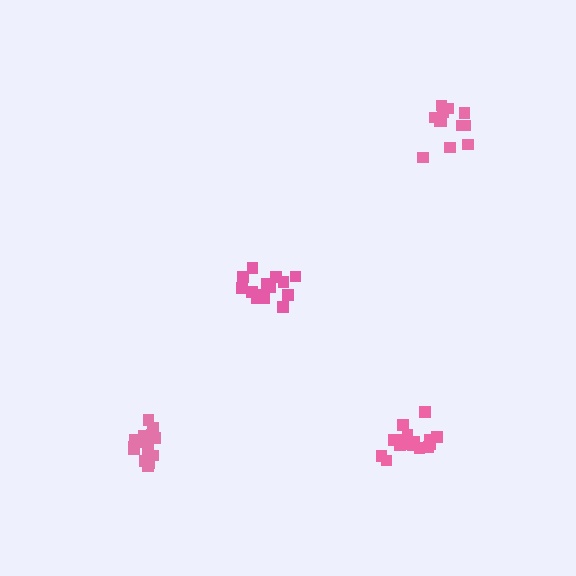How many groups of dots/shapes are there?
There are 4 groups.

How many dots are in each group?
Group 1: 16 dots, Group 2: 19 dots, Group 3: 13 dots, Group 4: 14 dots (62 total).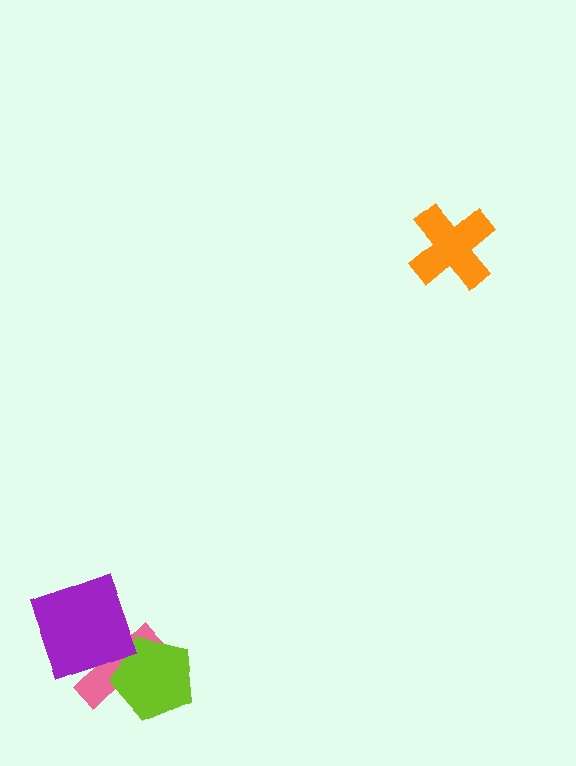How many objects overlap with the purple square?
1 object overlaps with the purple square.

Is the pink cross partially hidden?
Yes, it is partially covered by another shape.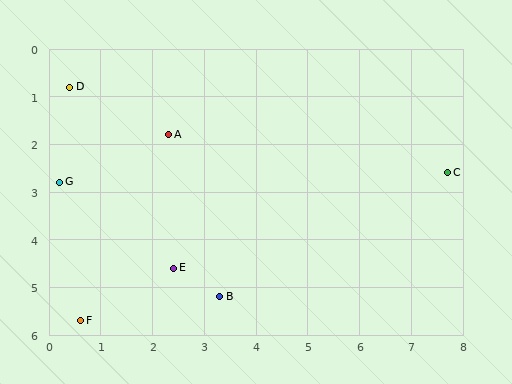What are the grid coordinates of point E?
Point E is at approximately (2.4, 4.6).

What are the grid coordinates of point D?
Point D is at approximately (0.4, 0.8).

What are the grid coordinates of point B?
Point B is at approximately (3.3, 5.2).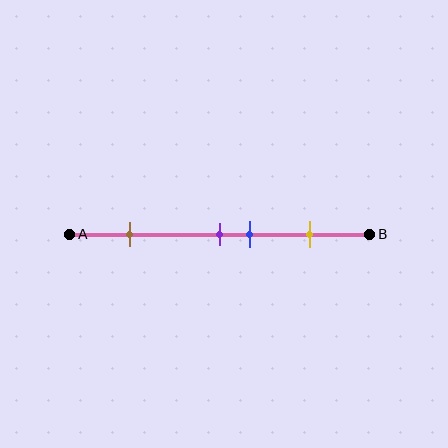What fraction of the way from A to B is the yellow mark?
The yellow mark is approximately 80% (0.8) of the way from A to B.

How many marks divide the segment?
There are 4 marks dividing the segment.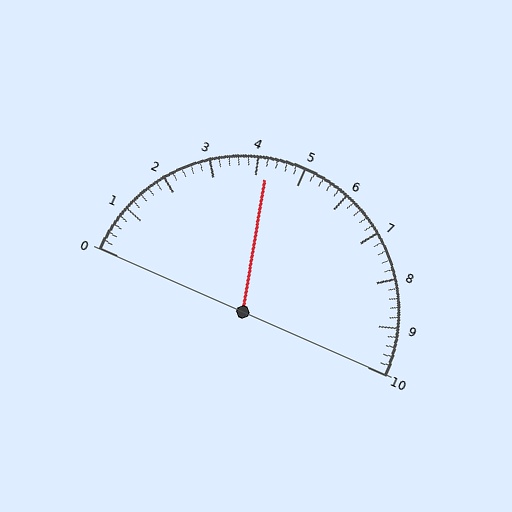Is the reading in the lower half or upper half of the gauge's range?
The reading is in the lower half of the range (0 to 10).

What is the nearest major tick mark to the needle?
The nearest major tick mark is 4.